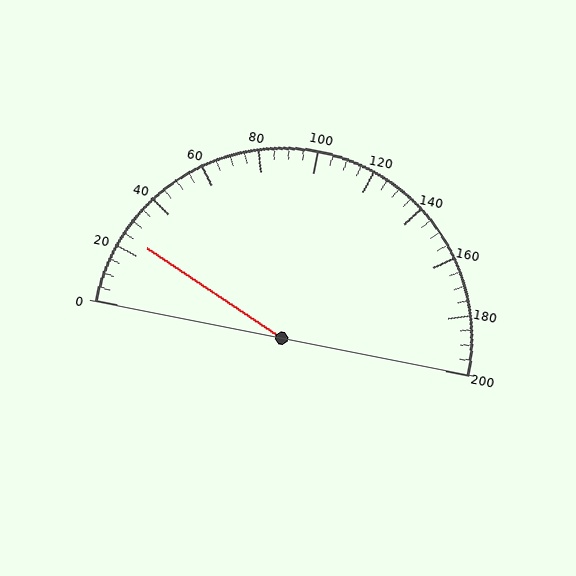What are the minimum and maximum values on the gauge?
The gauge ranges from 0 to 200.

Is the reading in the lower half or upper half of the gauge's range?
The reading is in the lower half of the range (0 to 200).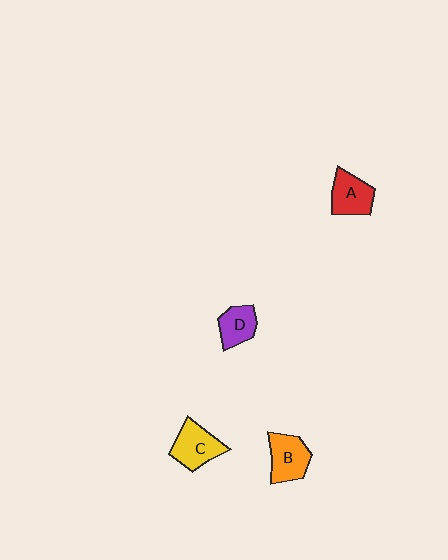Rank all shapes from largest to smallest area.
From largest to smallest: C (yellow), B (orange), A (red), D (purple).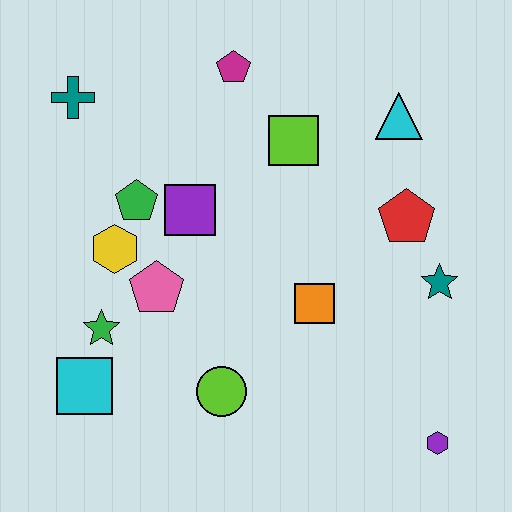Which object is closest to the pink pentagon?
The yellow hexagon is closest to the pink pentagon.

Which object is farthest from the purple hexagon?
The teal cross is farthest from the purple hexagon.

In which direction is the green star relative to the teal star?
The green star is to the left of the teal star.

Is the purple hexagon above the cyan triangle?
No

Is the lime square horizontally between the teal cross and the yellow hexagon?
No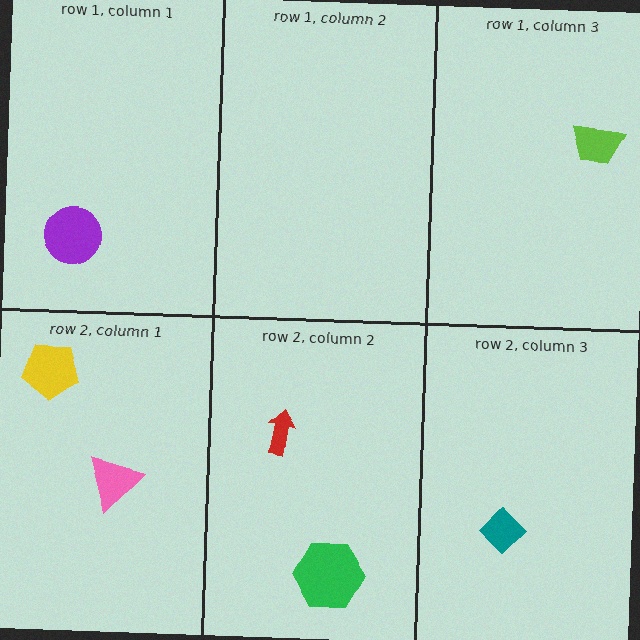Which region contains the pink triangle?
The row 2, column 1 region.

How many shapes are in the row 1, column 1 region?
1.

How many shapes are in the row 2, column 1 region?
2.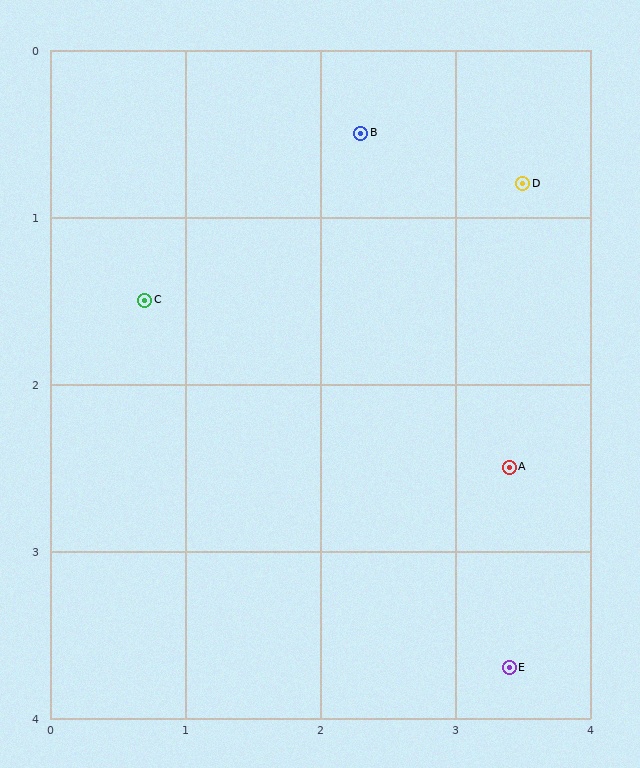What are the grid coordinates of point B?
Point B is at approximately (2.3, 0.5).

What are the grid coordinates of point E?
Point E is at approximately (3.4, 3.7).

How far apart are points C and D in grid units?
Points C and D are about 2.9 grid units apart.